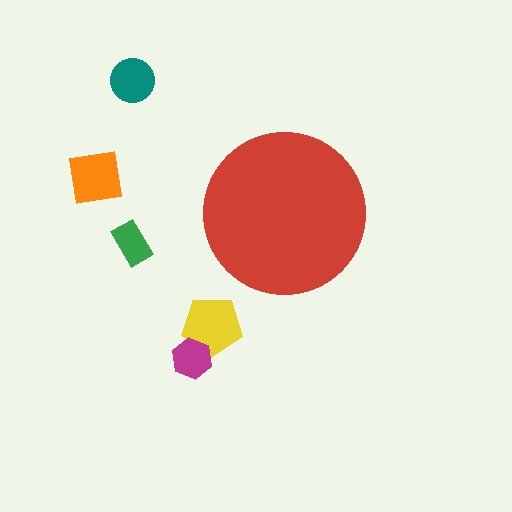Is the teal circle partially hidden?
No, the teal circle is fully visible.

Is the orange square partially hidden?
No, the orange square is fully visible.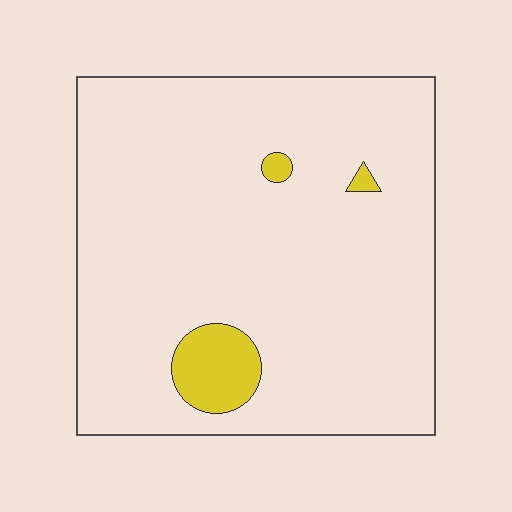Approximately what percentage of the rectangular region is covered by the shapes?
Approximately 5%.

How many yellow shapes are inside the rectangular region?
3.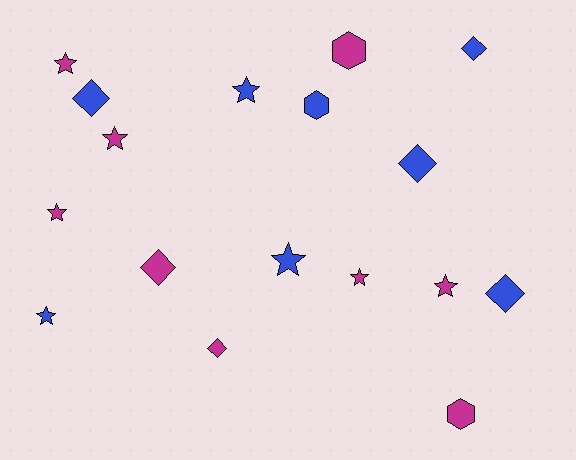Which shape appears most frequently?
Star, with 8 objects.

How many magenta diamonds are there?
There are 2 magenta diamonds.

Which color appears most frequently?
Magenta, with 9 objects.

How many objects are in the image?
There are 17 objects.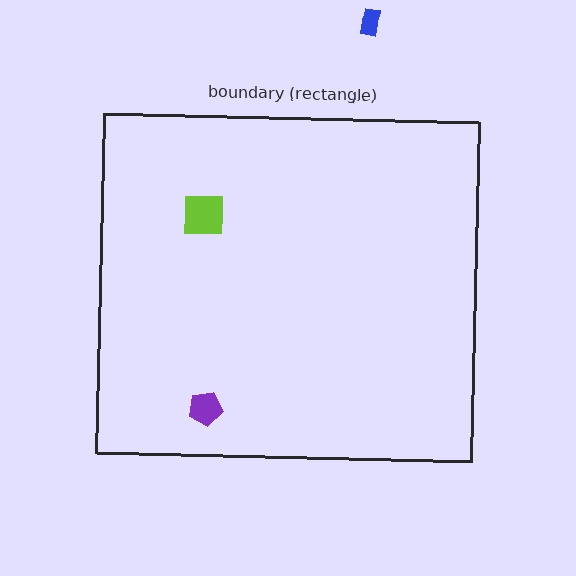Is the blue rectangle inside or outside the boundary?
Outside.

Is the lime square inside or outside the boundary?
Inside.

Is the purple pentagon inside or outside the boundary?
Inside.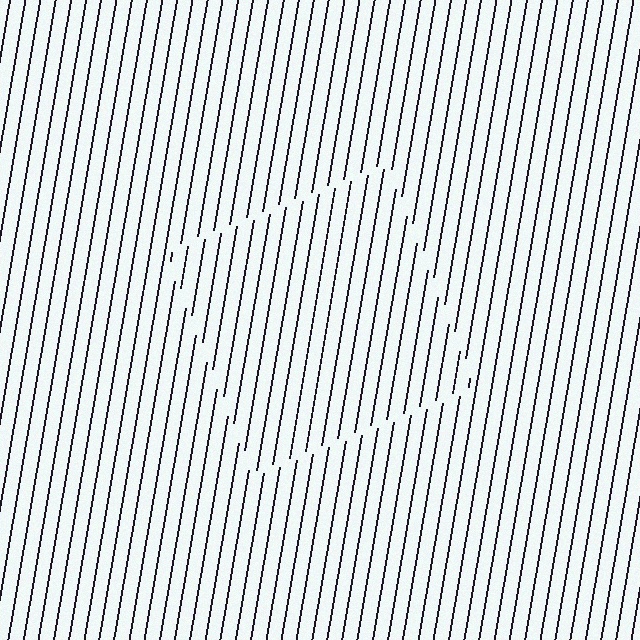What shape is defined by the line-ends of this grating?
An illusory square. The interior of the shape contains the same grating, shifted by half a period — the contour is defined by the phase discontinuity where line-ends from the inner and outer gratings abut.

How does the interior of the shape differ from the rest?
The interior of the shape contains the same grating, shifted by half a period — the contour is defined by the phase discontinuity where line-ends from the inner and outer gratings abut.